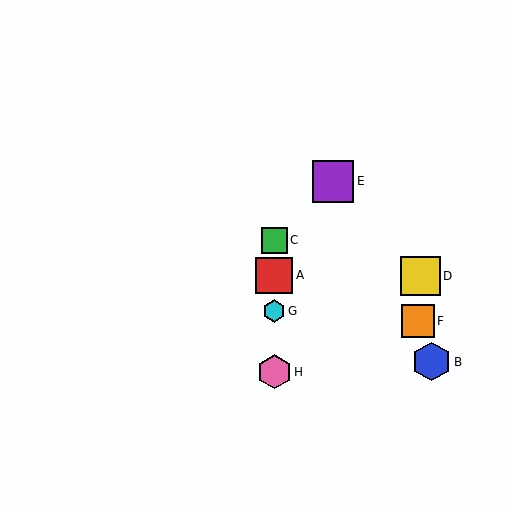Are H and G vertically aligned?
Yes, both are at x≈274.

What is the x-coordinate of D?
Object D is at x≈420.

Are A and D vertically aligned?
No, A is at x≈274 and D is at x≈420.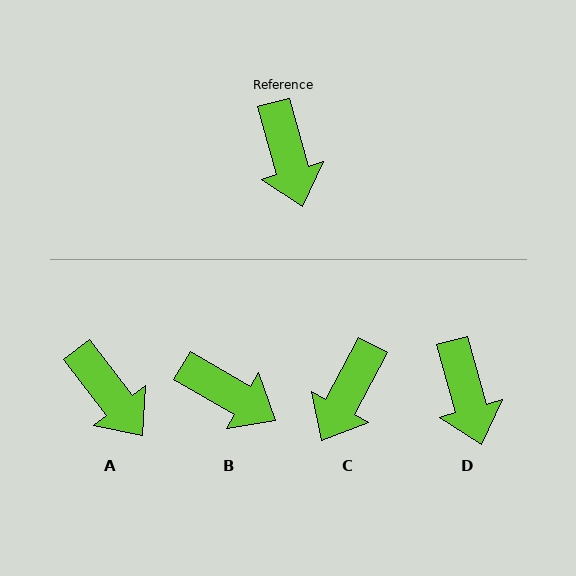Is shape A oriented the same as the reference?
No, it is off by about 22 degrees.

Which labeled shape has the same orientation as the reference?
D.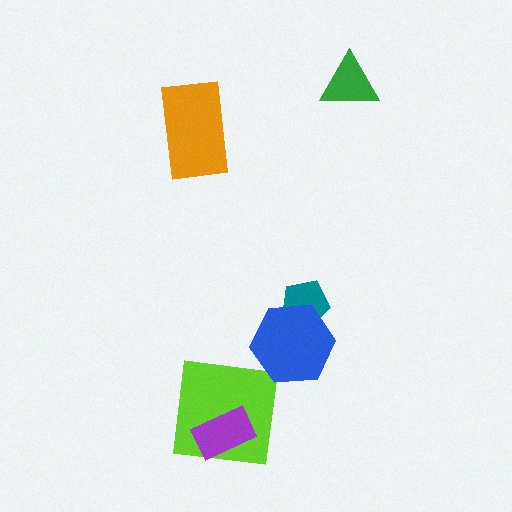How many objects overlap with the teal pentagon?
1 object overlaps with the teal pentagon.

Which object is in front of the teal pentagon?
The blue hexagon is in front of the teal pentagon.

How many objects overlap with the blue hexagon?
1 object overlaps with the blue hexagon.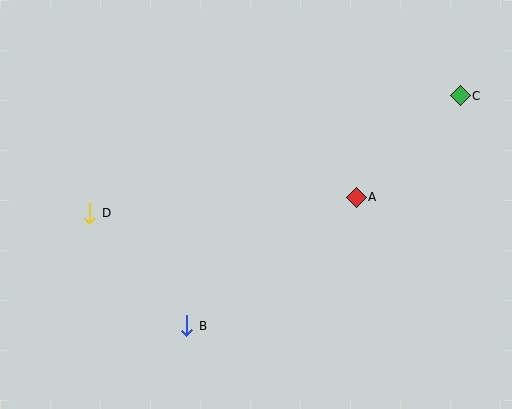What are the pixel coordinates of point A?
Point A is at (356, 197).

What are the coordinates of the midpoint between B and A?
The midpoint between B and A is at (271, 262).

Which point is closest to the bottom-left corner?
Point B is closest to the bottom-left corner.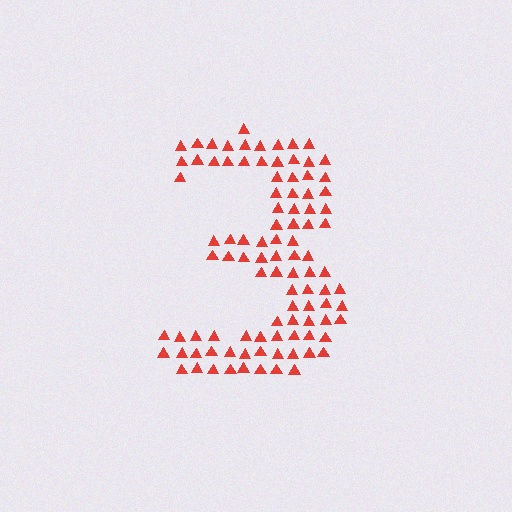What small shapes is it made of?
It is made of small triangles.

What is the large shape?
The large shape is the digit 3.